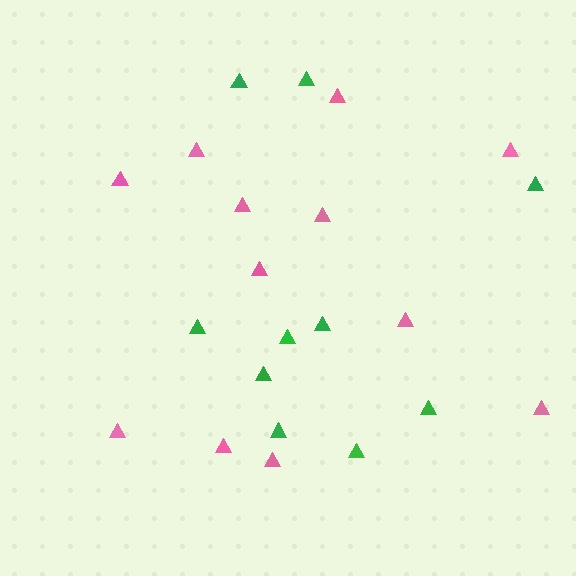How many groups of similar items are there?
There are 2 groups: one group of green triangles (10) and one group of pink triangles (12).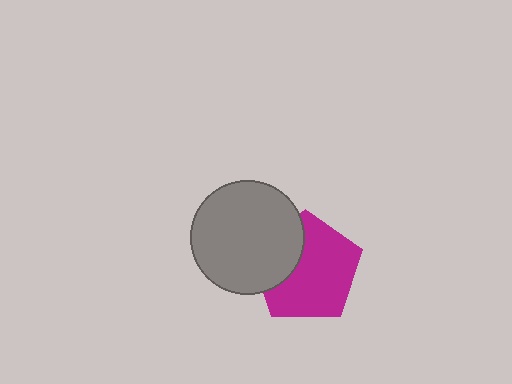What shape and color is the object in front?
The object in front is a gray circle.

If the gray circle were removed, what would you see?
You would see the complete magenta pentagon.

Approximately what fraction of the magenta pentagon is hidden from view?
Roughly 30% of the magenta pentagon is hidden behind the gray circle.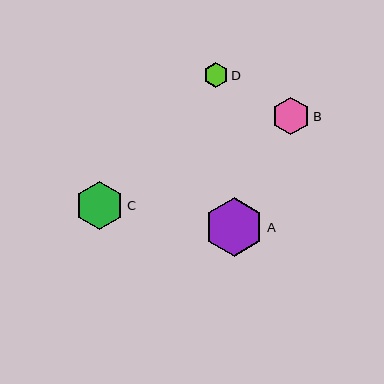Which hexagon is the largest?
Hexagon A is the largest with a size of approximately 59 pixels.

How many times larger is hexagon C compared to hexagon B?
Hexagon C is approximately 1.3 times the size of hexagon B.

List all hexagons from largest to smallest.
From largest to smallest: A, C, B, D.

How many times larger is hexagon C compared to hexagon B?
Hexagon C is approximately 1.3 times the size of hexagon B.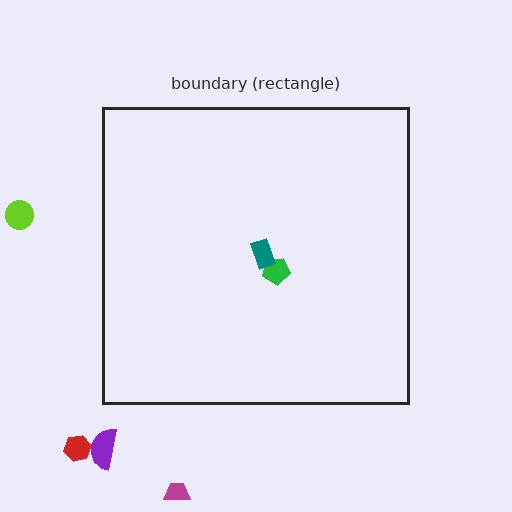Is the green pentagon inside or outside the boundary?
Inside.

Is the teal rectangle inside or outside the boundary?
Inside.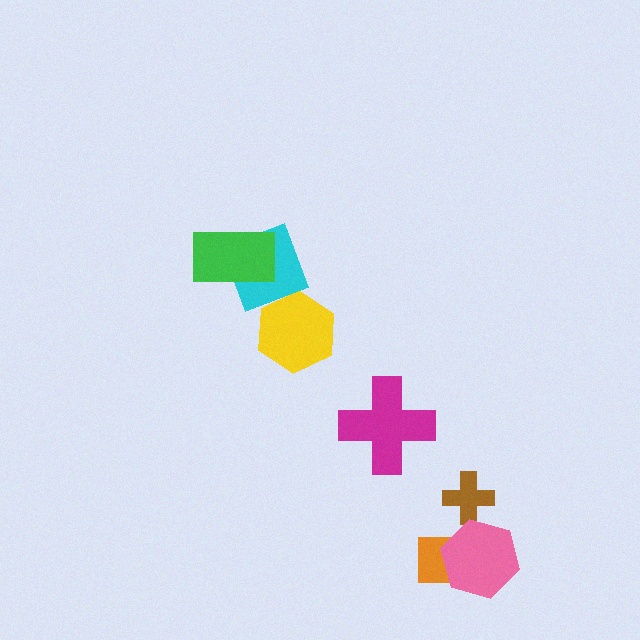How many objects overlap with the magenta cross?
0 objects overlap with the magenta cross.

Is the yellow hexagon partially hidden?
Yes, it is partially covered by another shape.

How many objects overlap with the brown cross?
0 objects overlap with the brown cross.